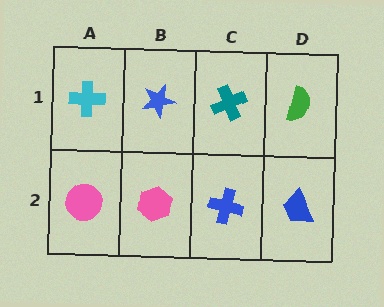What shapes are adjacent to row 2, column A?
A cyan cross (row 1, column A), a pink hexagon (row 2, column B).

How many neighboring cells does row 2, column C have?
3.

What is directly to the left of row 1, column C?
A blue star.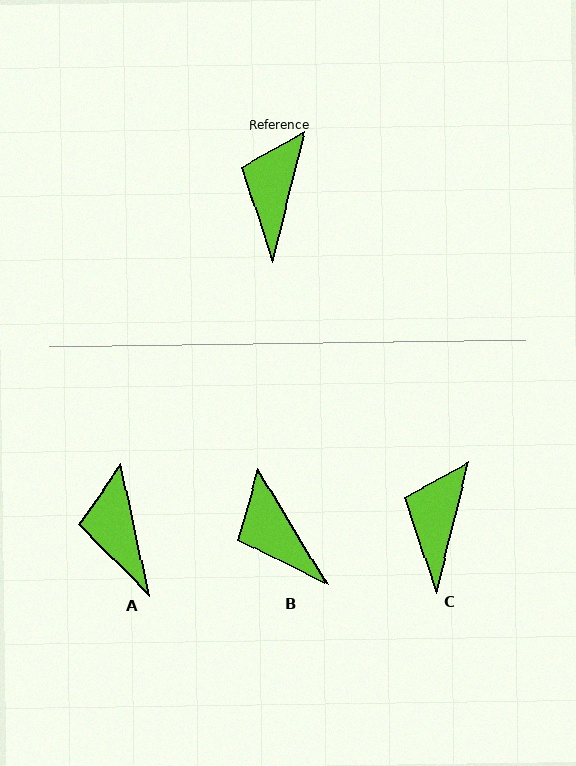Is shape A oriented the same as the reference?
No, it is off by about 26 degrees.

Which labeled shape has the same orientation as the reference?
C.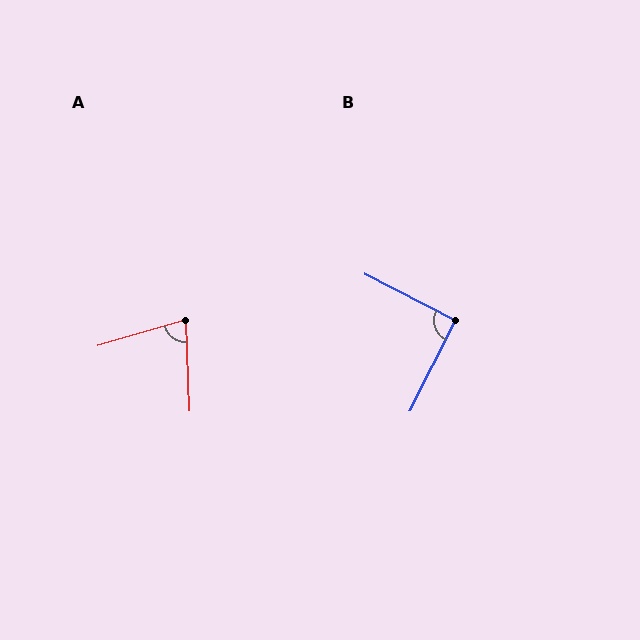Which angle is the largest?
B, at approximately 90 degrees.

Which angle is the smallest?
A, at approximately 76 degrees.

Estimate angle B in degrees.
Approximately 90 degrees.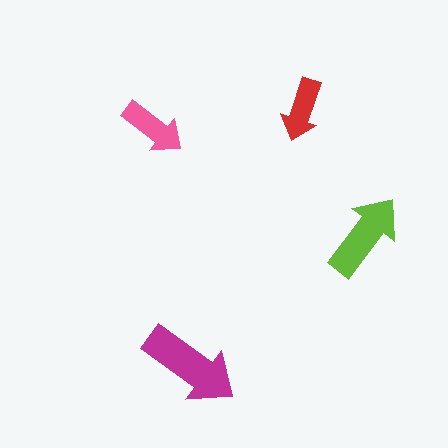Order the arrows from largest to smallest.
the magenta one, the lime one, the pink one, the red one.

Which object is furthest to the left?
The pink arrow is leftmost.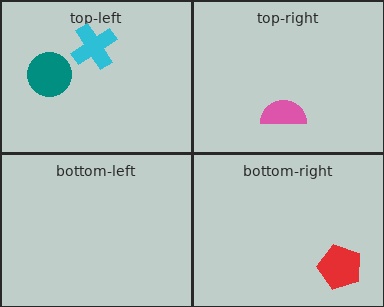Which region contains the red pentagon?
The bottom-right region.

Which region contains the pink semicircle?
The top-right region.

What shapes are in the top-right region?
The pink semicircle.